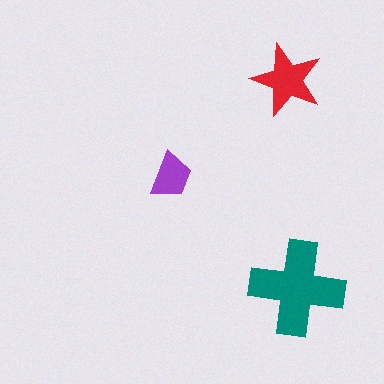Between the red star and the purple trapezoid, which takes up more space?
The red star.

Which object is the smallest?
The purple trapezoid.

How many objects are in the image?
There are 3 objects in the image.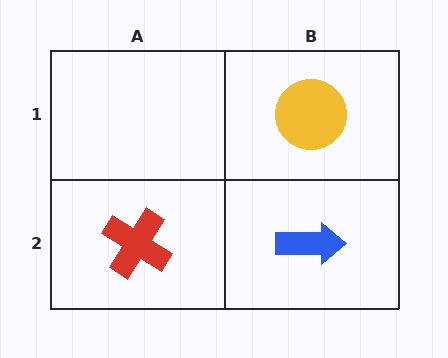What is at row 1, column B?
A yellow circle.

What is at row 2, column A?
A red cross.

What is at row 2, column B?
A blue arrow.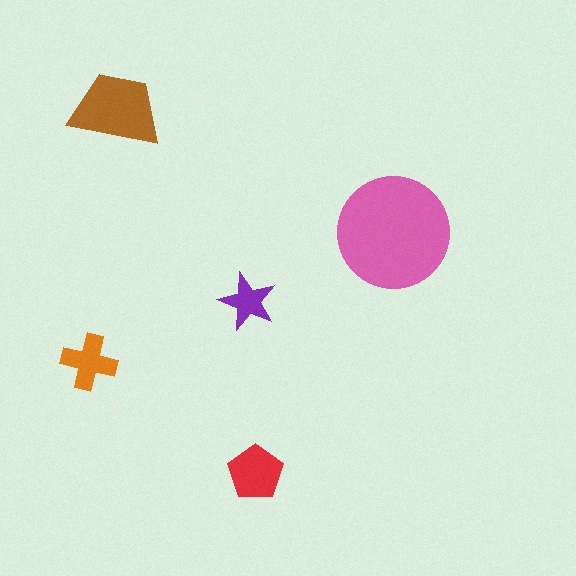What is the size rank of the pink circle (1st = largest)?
1st.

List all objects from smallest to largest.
The purple star, the orange cross, the red pentagon, the brown trapezoid, the pink circle.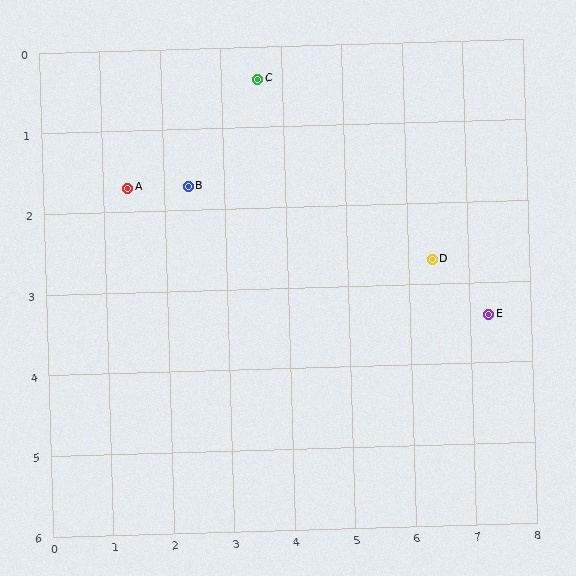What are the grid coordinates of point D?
Point D is at approximately (6.4, 2.7).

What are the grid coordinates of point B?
Point B is at approximately (2.4, 1.7).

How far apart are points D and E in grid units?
Points D and E are about 1.1 grid units apart.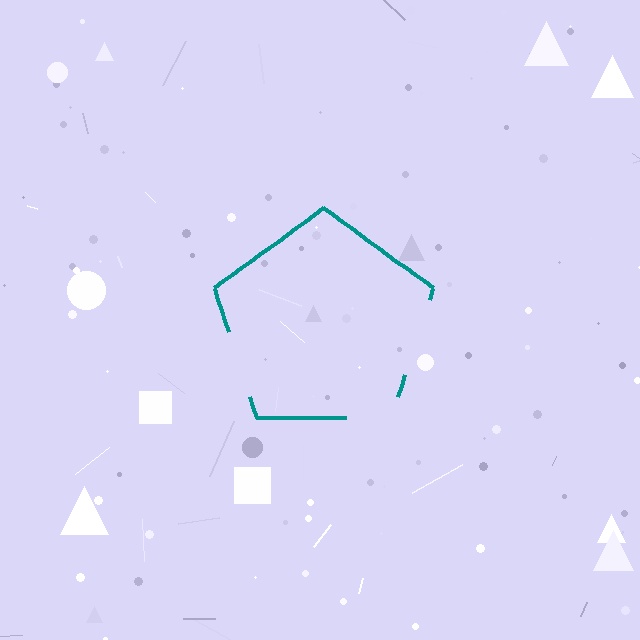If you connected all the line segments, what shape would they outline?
They would outline a pentagon.